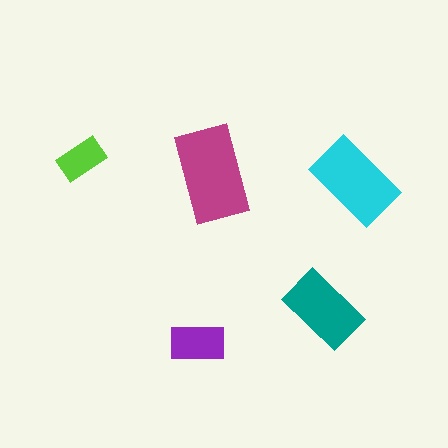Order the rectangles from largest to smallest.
the magenta one, the cyan one, the teal one, the purple one, the lime one.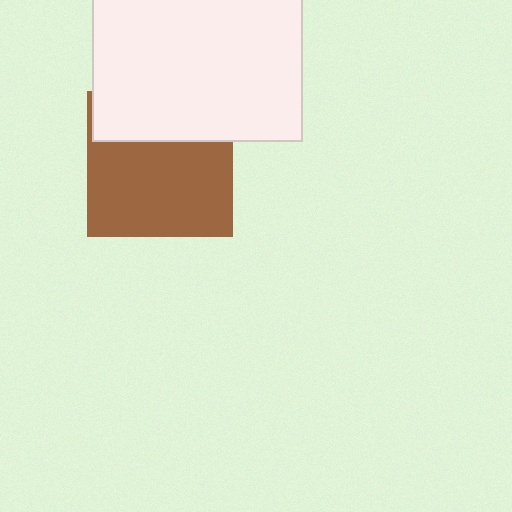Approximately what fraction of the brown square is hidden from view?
Roughly 33% of the brown square is hidden behind the white rectangle.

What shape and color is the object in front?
The object in front is a white rectangle.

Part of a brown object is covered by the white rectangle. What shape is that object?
It is a square.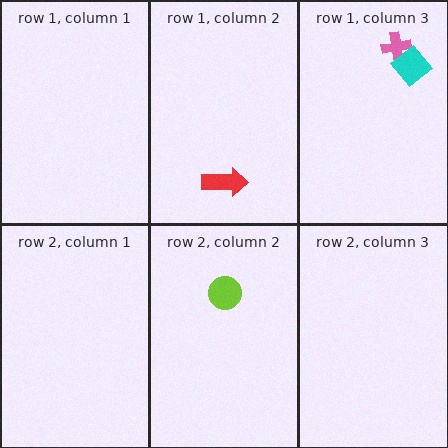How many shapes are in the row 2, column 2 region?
1.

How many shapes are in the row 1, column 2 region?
1.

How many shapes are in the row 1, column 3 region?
2.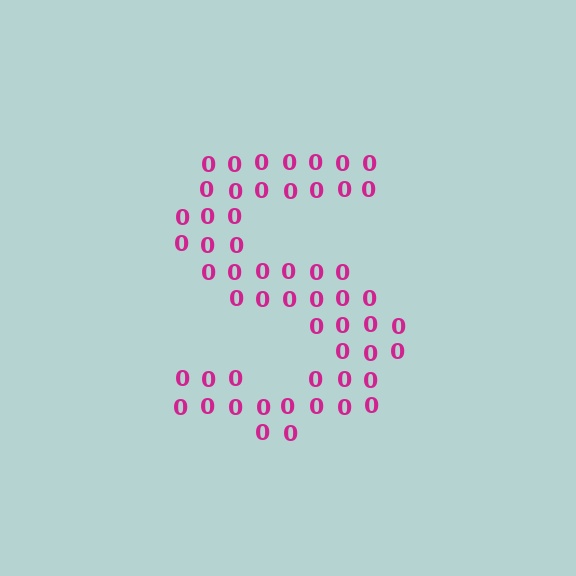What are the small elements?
The small elements are digit 0's.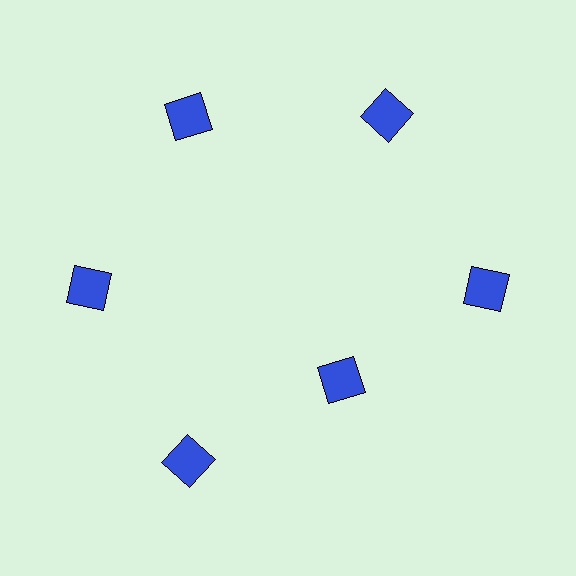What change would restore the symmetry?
The symmetry would be restored by moving it outward, back onto the ring so that all 6 squares sit at equal angles and equal distance from the center.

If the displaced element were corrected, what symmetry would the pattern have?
It would have 6-fold rotational symmetry — the pattern would map onto itself every 60 degrees.